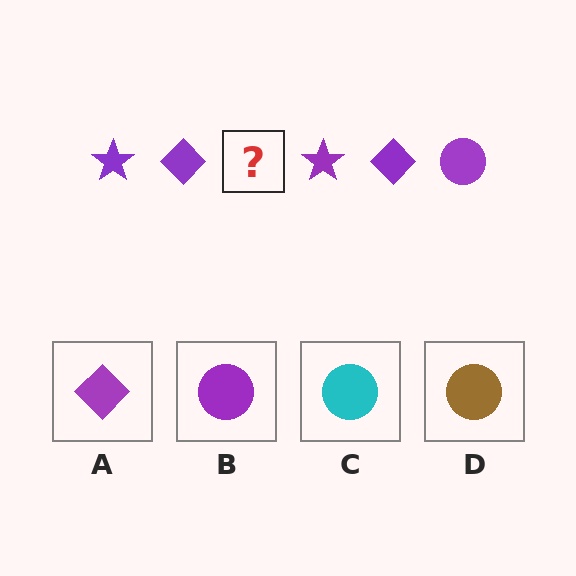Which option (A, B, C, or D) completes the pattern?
B.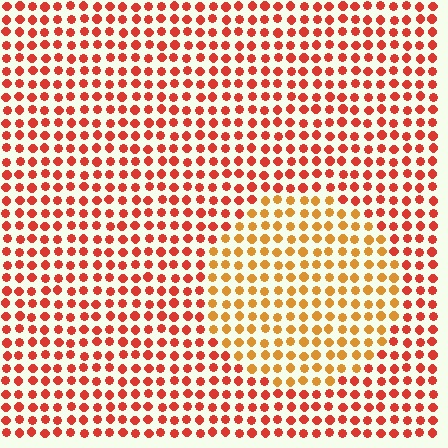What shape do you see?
I see a circle.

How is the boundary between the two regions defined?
The boundary is defined purely by a slight shift in hue (about 32 degrees). Spacing, size, and orientation are identical on both sides.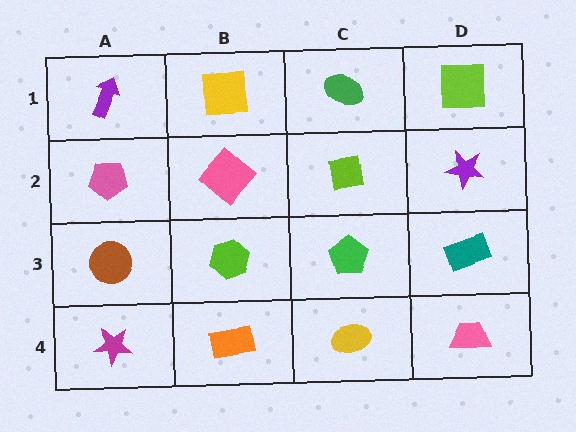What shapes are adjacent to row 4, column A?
A brown circle (row 3, column A), an orange rectangle (row 4, column B).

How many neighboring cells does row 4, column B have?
3.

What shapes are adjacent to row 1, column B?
A pink diamond (row 2, column B), a purple arrow (row 1, column A), a green ellipse (row 1, column C).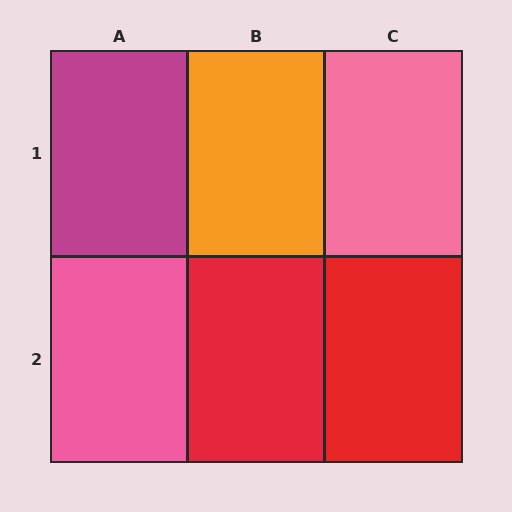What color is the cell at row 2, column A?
Pink.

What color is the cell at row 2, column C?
Red.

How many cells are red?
2 cells are red.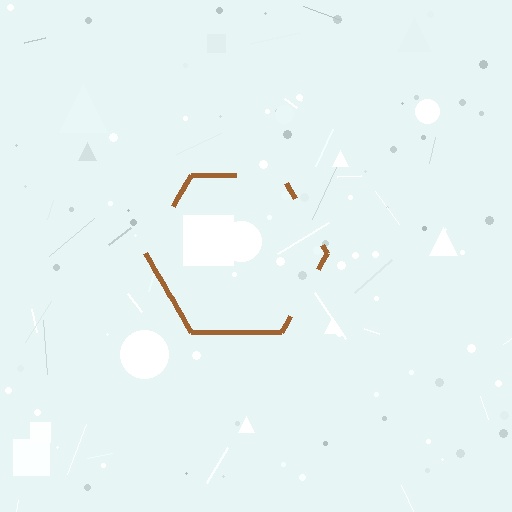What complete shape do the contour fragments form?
The contour fragments form a hexagon.